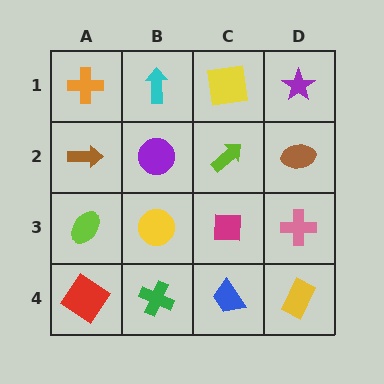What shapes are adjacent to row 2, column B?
A cyan arrow (row 1, column B), a yellow circle (row 3, column B), a brown arrow (row 2, column A), a lime arrow (row 2, column C).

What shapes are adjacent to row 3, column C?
A lime arrow (row 2, column C), a blue trapezoid (row 4, column C), a yellow circle (row 3, column B), a pink cross (row 3, column D).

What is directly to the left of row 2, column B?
A brown arrow.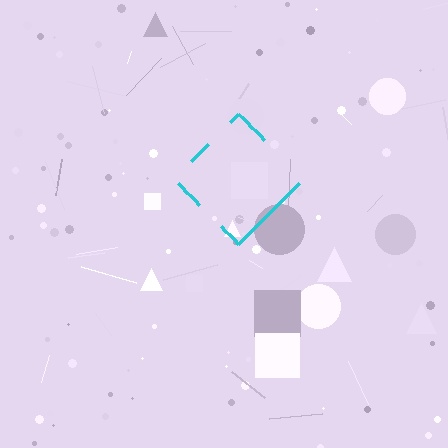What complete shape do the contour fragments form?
The contour fragments form a diamond.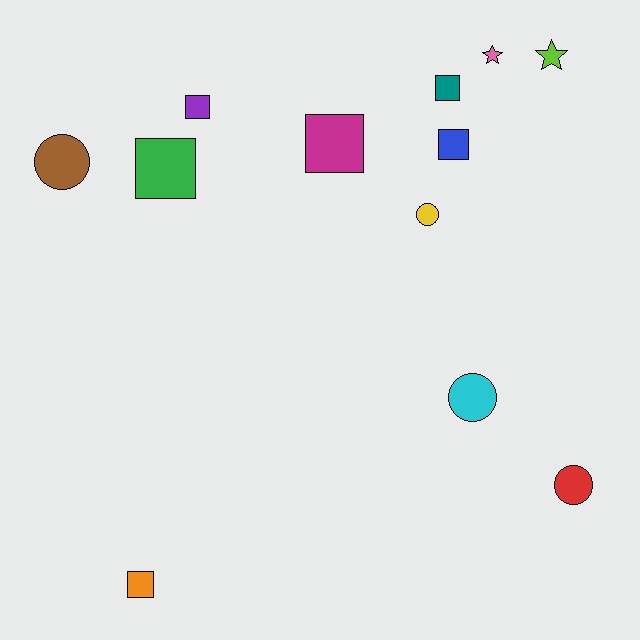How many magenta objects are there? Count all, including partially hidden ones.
There is 1 magenta object.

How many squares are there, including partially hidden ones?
There are 6 squares.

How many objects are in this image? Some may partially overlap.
There are 12 objects.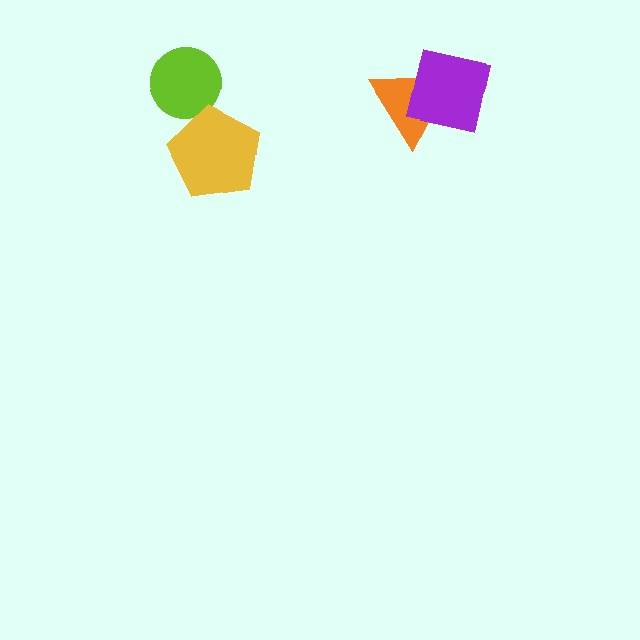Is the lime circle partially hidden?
Yes, it is partially covered by another shape.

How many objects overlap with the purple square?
1 object overlaps with the purple square.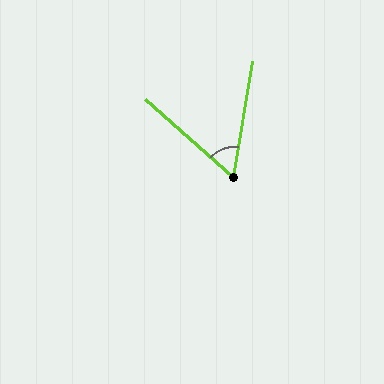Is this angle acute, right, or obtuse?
It is acute.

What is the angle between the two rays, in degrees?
Approximately 58 degrees.